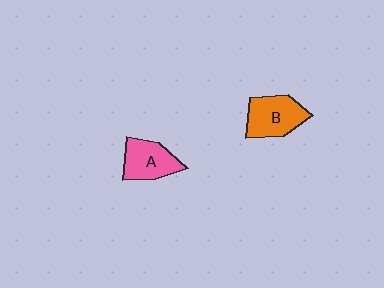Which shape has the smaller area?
Shape A (pink).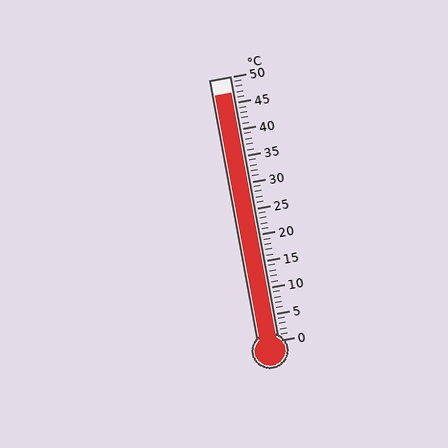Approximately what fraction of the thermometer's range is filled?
The thermometer is filled to approximately 95% of its range.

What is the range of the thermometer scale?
The thermometer scale ranges from 0°C to 50°C.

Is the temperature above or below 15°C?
The temperature is above 15°C.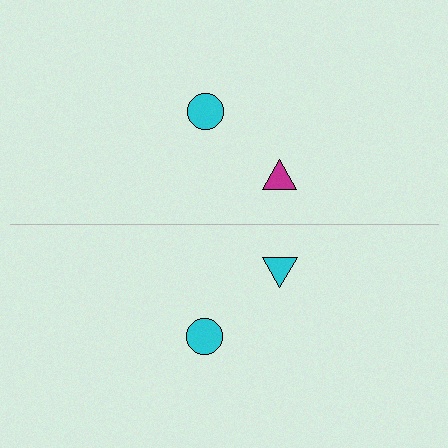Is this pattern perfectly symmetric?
No, the pattern is not perfectly symmetric. The cyan triangle on the bottom side breaks the symmetry — its mirror counterpart is magenta.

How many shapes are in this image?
There are 4 shapes in this image.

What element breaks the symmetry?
The cyan triangle on the bottom side breaks the symmetry — its mirror counterpart is magenta.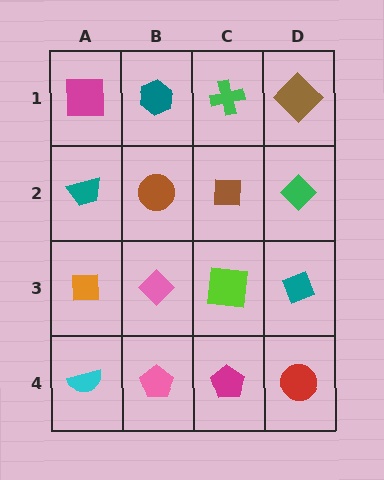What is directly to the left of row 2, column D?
A brown square.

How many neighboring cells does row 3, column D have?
3.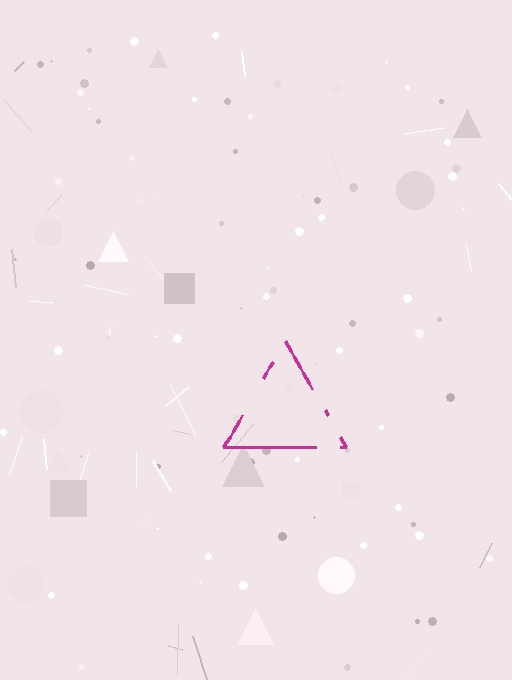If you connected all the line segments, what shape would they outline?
They would outline a triangle.